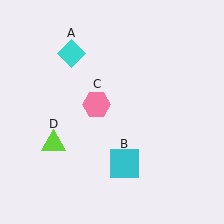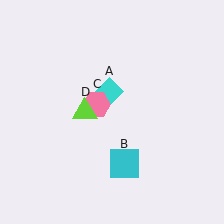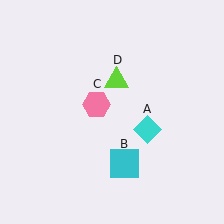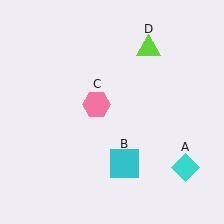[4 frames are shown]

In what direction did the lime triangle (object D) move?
The lime triangle (object D) moved up and to the right.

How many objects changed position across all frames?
2 objects changed position: cyan diamond (object A), lime triangle (object D).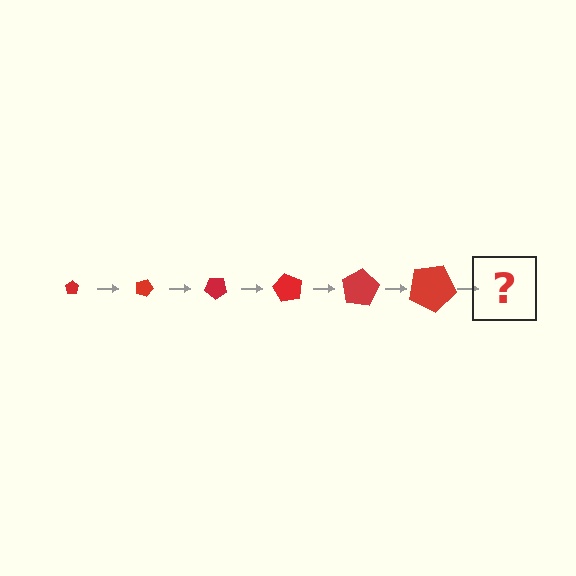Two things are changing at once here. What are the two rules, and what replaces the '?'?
The two rules are that the pentagon grows larger each step and it rotates 20 degrees each step. The '?' should be a pentagon, larger than the previous one and rotated 120 degrees from the start.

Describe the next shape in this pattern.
It should be a pentagon, larger than the previous one and rotated 120 degrees from the start.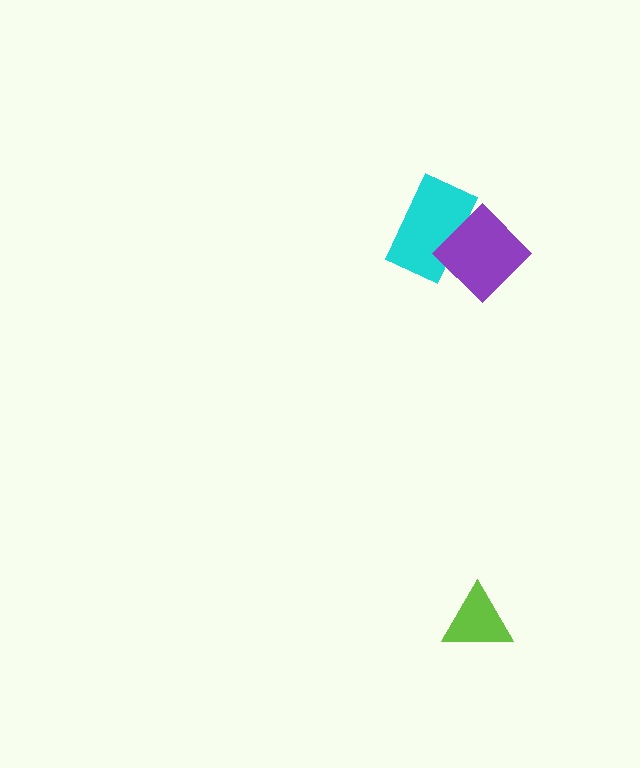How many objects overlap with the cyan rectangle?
1 object overlaps with the cyan rectangle.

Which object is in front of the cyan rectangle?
The purple diamond is in front of the cyan rectangle.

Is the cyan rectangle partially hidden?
Yes, it is partially covered by another shape.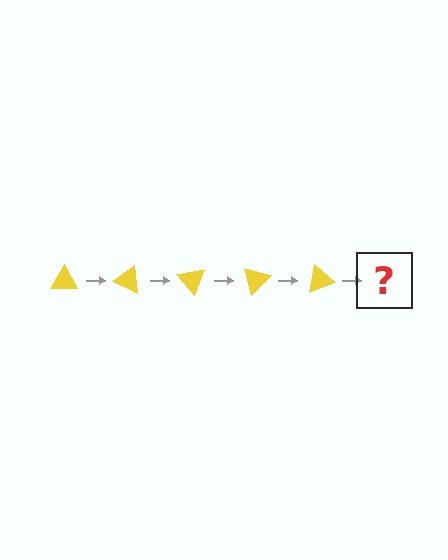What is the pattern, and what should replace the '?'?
The pattern is that the triangle rotates 25 degrees each step. The '?' should be a yellow triangle rotated 125 degrees.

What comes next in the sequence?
The next element should be a yellow triangle rotated 125 degrees.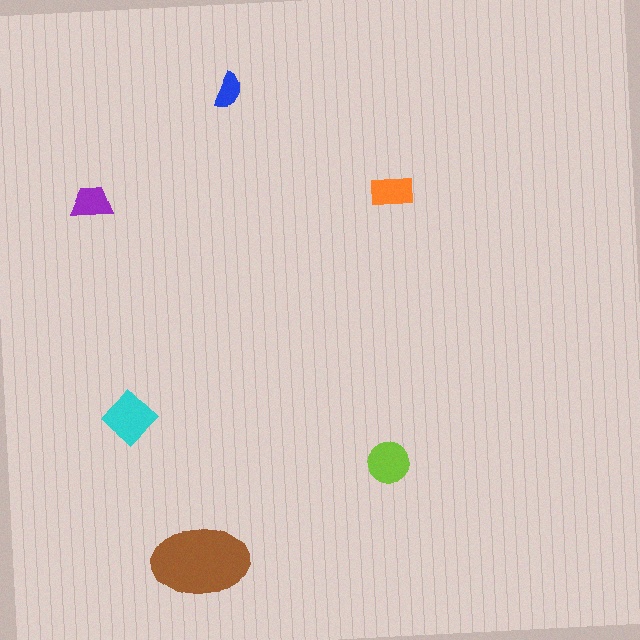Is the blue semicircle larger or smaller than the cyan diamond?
Smaller.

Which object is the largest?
The brown ellipse.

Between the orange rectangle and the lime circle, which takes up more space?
The lime circle.